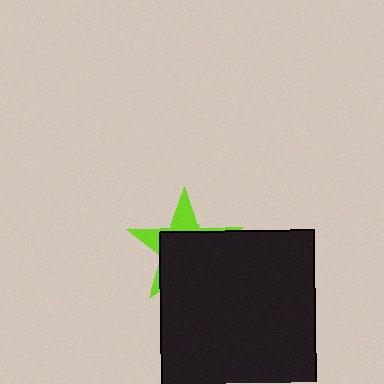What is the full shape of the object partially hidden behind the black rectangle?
The partially hidden object is a lime star.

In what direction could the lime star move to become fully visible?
The lime star could move up. That would shift it out from behind the black rectangle entirely.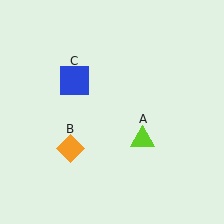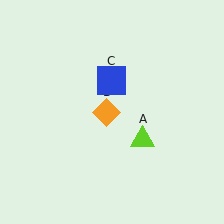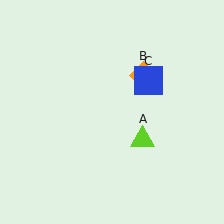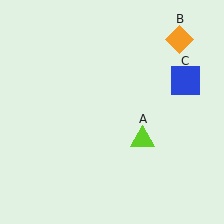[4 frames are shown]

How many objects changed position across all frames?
2 objects changed position: orange diamond (object B), blue square (object C).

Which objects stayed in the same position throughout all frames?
Lime triangle (object A) remained stationary.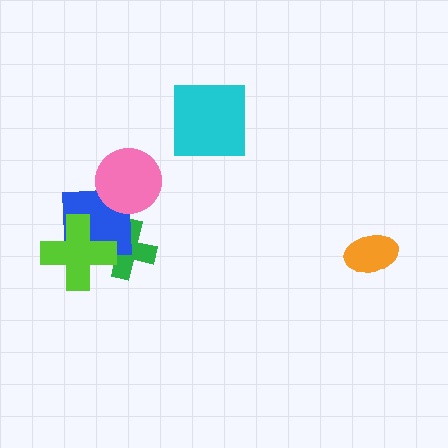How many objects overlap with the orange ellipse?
0 objects overlap with the orange ellipse.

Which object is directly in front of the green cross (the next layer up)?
The blue square is directly in front of the green cross.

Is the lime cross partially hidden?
No, no other shape covers it.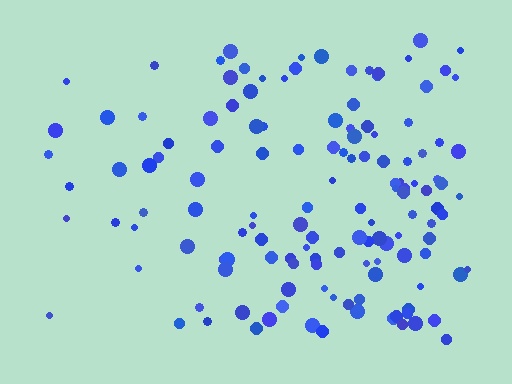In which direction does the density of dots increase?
From left to right, with the right side densest.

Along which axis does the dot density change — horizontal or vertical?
Horizontal.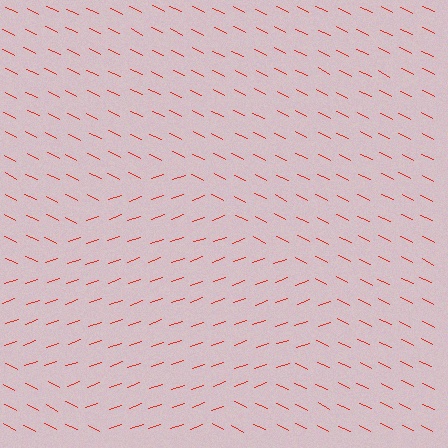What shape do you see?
I see a diamond.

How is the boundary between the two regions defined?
The boundary is defined purely by a change in line orientation (approximately 45 degrees difference). All lines are the same color and thickness.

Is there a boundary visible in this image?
Yes, there is a texture boundary formed by a change in line orientation.